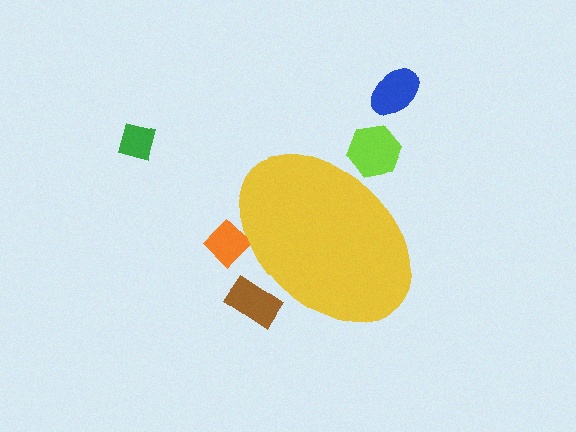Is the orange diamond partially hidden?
Yes, the orange diamond is partially hidden behind the yellow ellipse.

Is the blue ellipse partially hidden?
No, the blue ellipse is fully visible.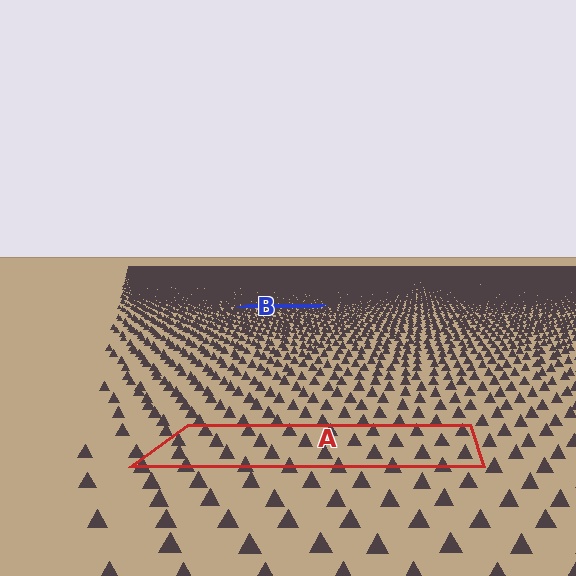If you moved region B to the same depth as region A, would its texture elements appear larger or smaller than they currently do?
They would appear larger. At a closer depth, the same texture elements are projected at a bigger on-screen size.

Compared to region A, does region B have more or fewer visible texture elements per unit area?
Region B has more texture elements per unit area — they are packed more densely because it is farther away.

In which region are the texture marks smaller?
The texture marks are smaller in region B, because it is farther away.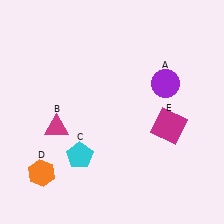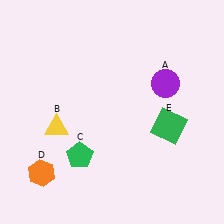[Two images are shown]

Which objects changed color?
B changed from magenta to yellow. C changed from cyan to green. E changed from magenta to green.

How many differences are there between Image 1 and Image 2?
There are 3 differences between the two images.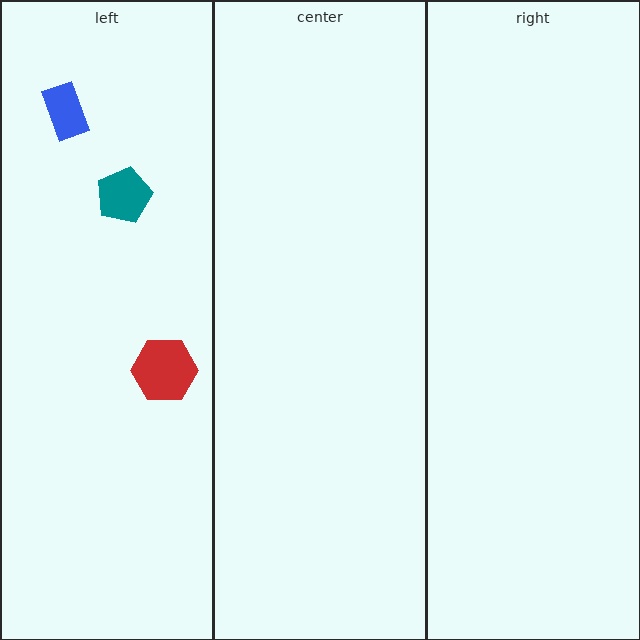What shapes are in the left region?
The blue rectangle, the red hexagon, the teal pentagon.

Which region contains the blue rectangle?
The left region.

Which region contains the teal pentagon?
The left region.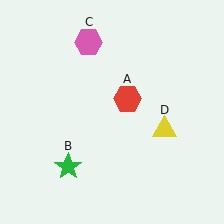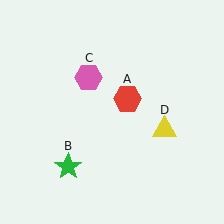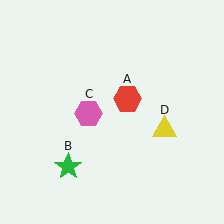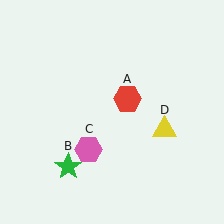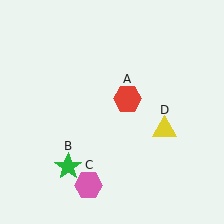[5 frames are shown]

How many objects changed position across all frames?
1 object changed position: pink hexagon (object C).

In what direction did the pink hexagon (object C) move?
The pink hexagon (object C) moved down.